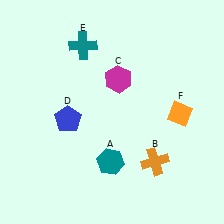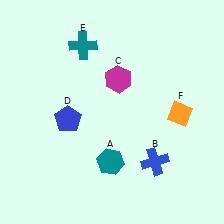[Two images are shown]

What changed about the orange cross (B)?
In Image 1, B is orange. In Image 2, it changed to blue.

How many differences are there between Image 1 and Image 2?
There is 1 difference between the two images.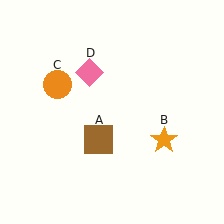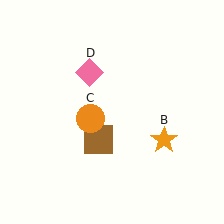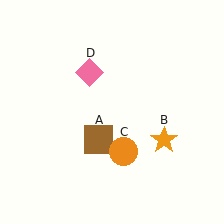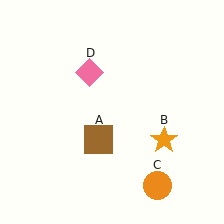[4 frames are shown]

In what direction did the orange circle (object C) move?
The orange circle (object C) moved down and to the right.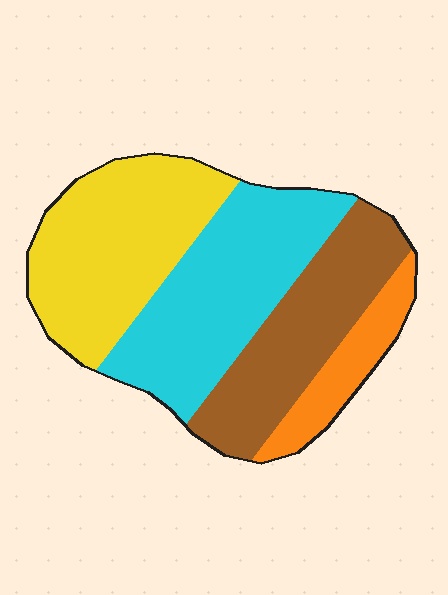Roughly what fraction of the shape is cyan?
Cyan covers 32% of the shape.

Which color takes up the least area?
Orange, at roughly 10%.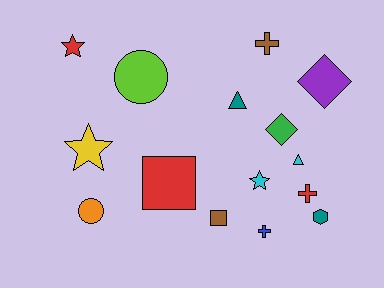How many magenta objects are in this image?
There are no magenta objects.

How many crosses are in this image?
There are 3 crosses.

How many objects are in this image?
There are 15 objects.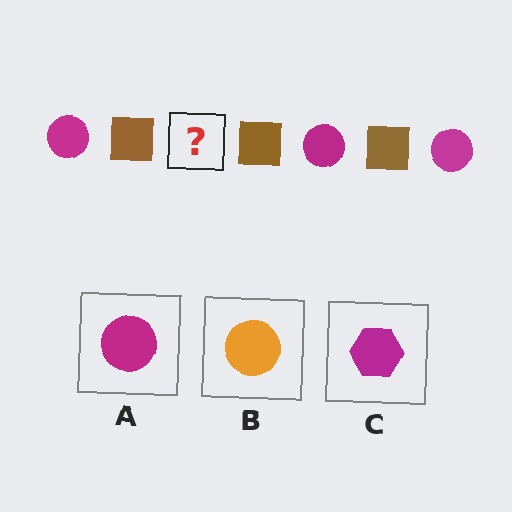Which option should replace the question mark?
Option A.